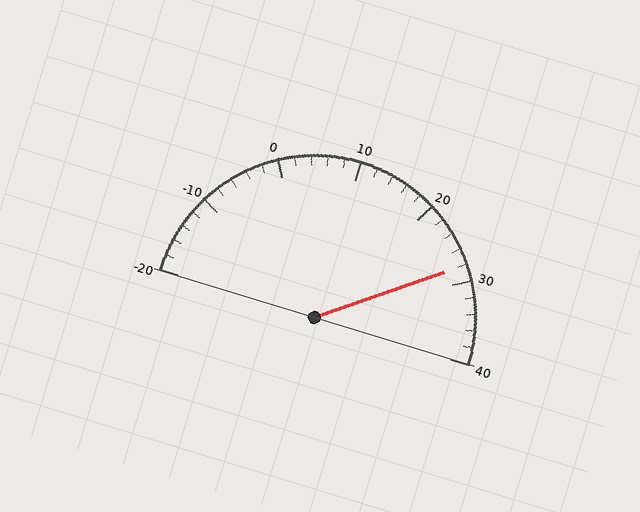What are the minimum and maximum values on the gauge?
The gauge ranges from -20 to 40.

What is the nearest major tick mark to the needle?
The nearest major tick mark is 30.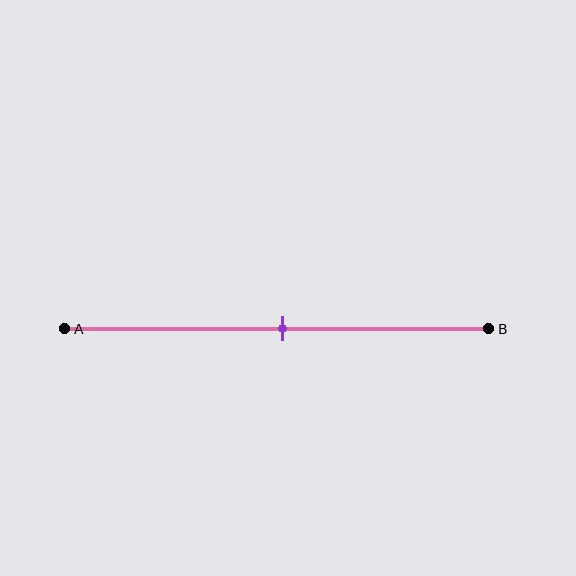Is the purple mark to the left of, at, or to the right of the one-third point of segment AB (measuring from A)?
The purple mark is to the right of the one-third point of segment AB.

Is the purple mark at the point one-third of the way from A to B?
No, the mark is at about 50% from A, not at the 33% one-third point.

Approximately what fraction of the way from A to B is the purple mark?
The purple mark is approximately 50% of the way from A to B.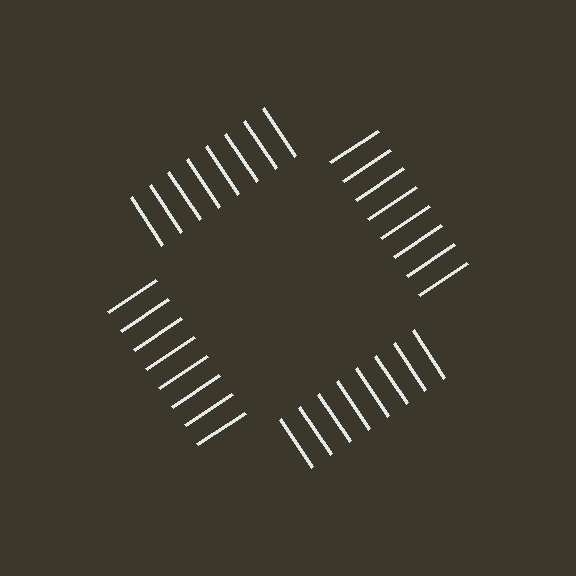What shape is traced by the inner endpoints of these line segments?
An illusory square — the line segments terminate on its edges but no continuous stroke is drawn.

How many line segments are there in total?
32 — 8 along each of the 4 edges.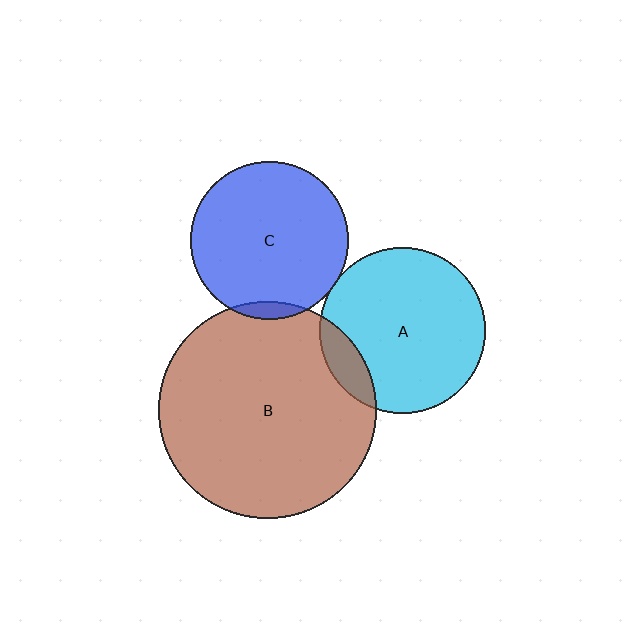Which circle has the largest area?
Circle B (brown).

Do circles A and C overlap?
Yes.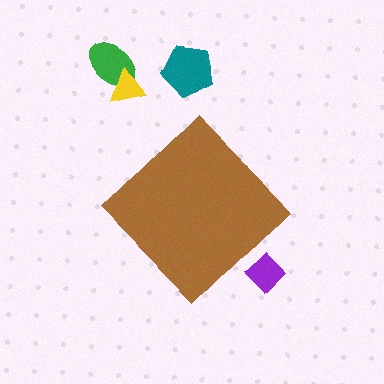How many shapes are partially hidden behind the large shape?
1 shape is partially hidden.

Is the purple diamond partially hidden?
Yes, the purple diamond is partially hidden behind the brown diamond.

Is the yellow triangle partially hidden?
No, the yellow triangle is fully visible.